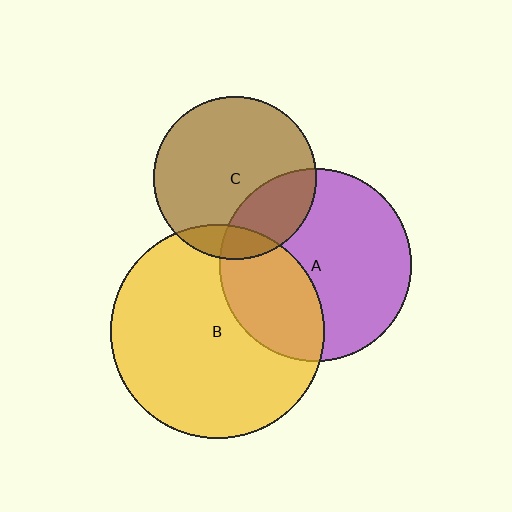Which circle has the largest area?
Circle B (yellow).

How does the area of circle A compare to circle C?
Approximately 1.4 times.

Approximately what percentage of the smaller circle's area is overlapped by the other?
Approximately 35%.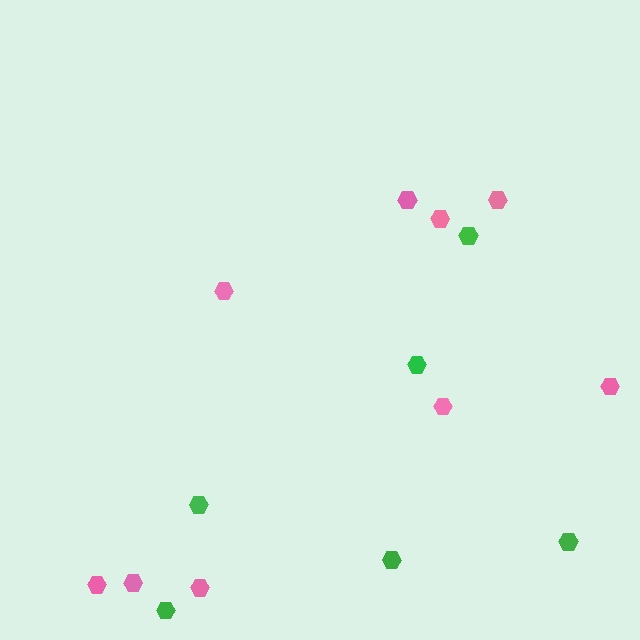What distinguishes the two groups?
There are 2 groups: one group of pink hexagons (9) and one group of green hexagons (6).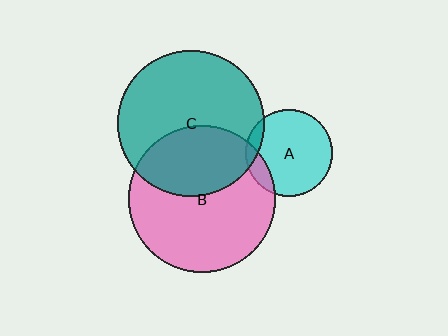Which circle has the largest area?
Circle B (pink).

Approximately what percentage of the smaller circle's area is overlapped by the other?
Approximately 35%.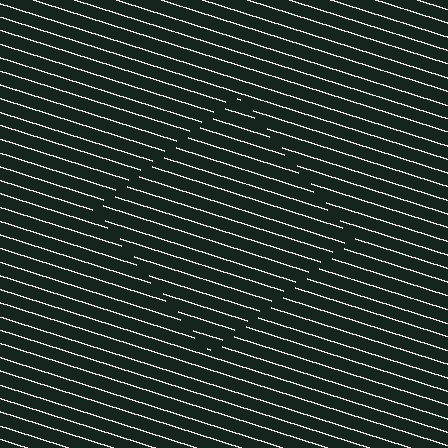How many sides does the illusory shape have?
4 sides — the line-ends trace a square.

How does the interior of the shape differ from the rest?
The interior of the shape contains the same grating, shifted by half a period — the contour is defined by the phase discontinuity where line-ends from the inner and outer gratings abut.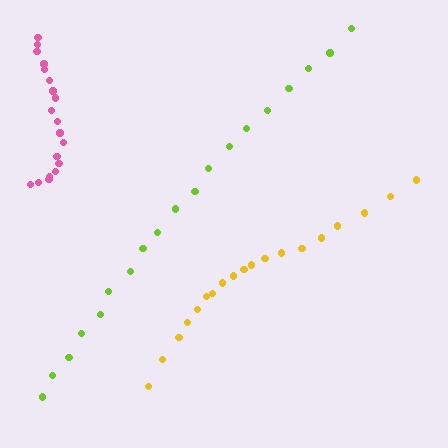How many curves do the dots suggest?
There are 3 distinct paths.